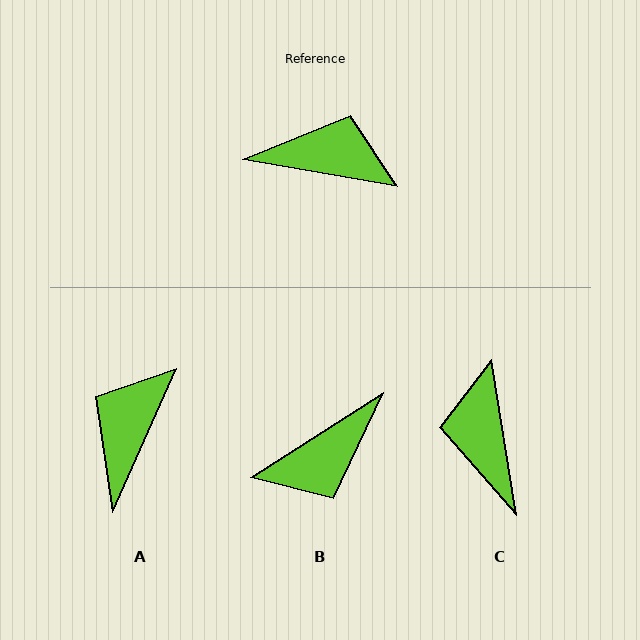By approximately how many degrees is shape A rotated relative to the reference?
Approximately 76 degrees counter-clockwise.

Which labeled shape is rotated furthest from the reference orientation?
B, about 137 degrees away.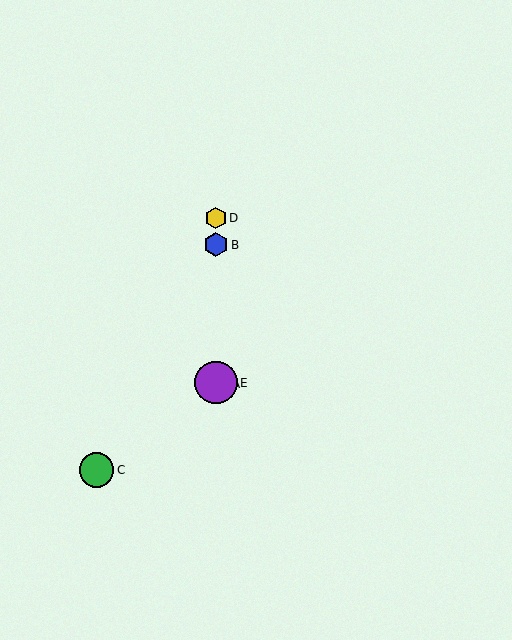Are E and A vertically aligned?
Yes, both are at x≈216.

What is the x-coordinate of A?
Object A is at x≈216.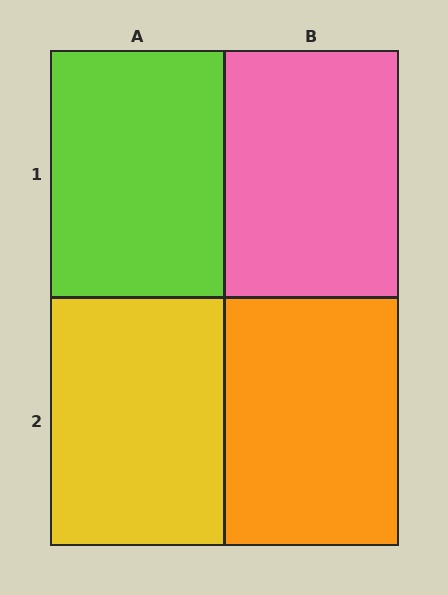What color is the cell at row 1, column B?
Pink.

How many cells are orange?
1 cell is orange.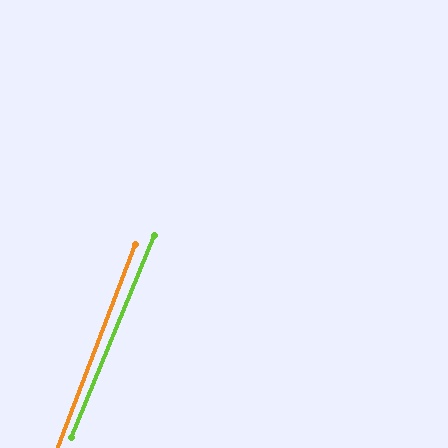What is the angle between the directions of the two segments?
Approximately 2 degrees.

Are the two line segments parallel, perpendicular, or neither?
Parallel — their directions differ by only 1.6°.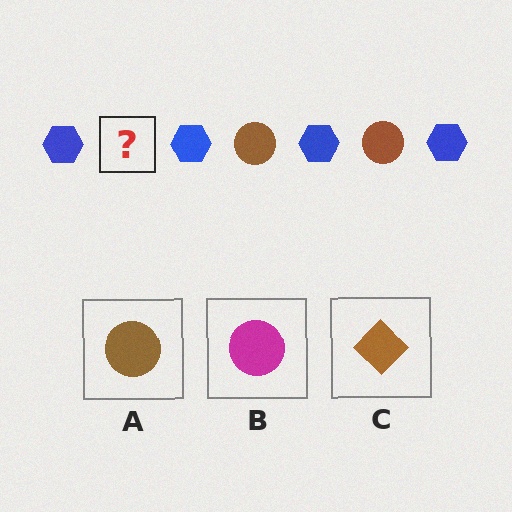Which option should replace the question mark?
Option A.